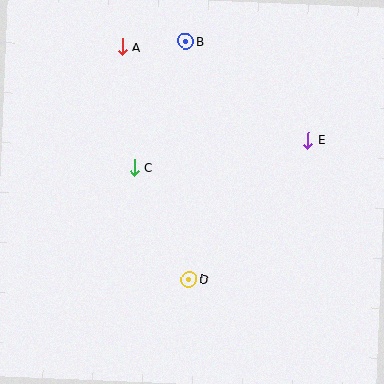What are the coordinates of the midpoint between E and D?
The midpoint between E and D is at (249, 210).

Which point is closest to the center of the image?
Point C at (134, 167) is closest to the center.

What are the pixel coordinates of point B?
Point B is at (186, 41).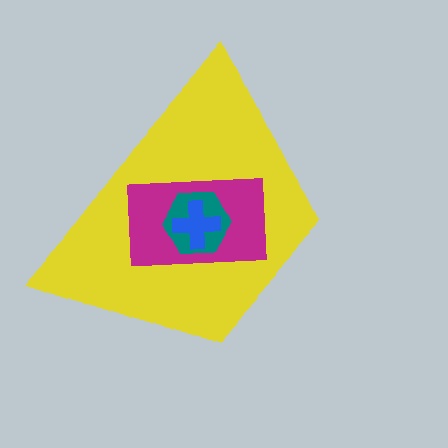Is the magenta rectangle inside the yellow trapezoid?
Yes.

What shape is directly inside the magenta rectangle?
The teal hexagon.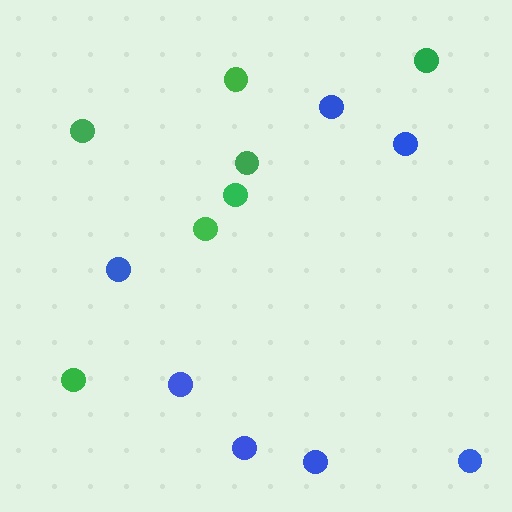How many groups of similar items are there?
There are 2 groups: one group of blue circles (7) and one group of green circles (7).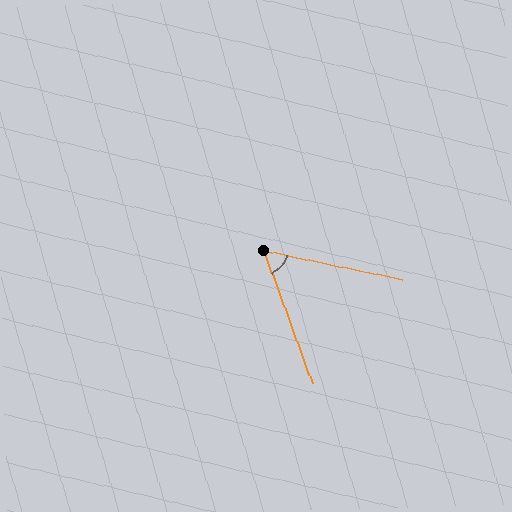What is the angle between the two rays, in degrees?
Approximately 58 degrees.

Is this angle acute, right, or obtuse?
It is acute.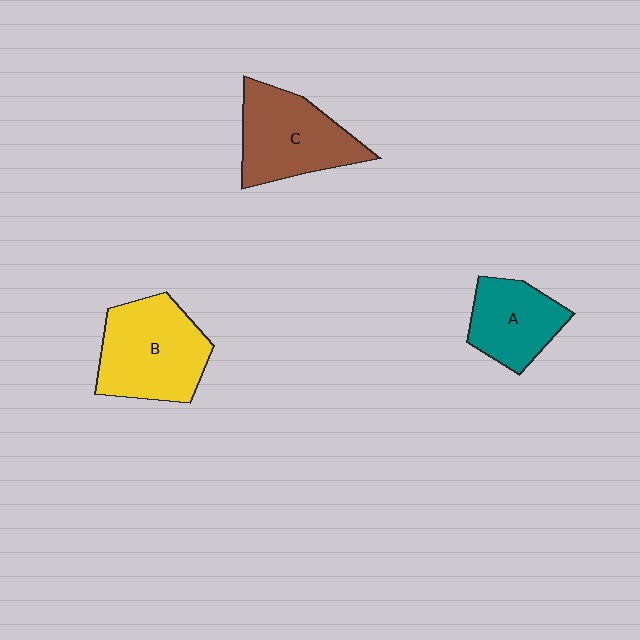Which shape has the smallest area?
Shape A (teal).